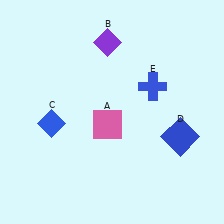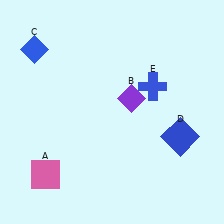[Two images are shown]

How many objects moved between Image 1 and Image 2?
3 objects moved between the two images.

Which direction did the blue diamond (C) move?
The blue diamond (C) moved up.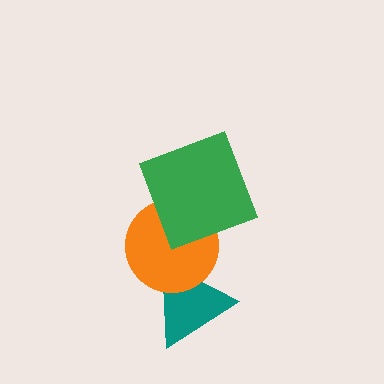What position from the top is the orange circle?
The orange circle is 2nd from the top.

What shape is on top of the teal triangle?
The orange circle is on top of the teal triangle.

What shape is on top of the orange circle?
The green square is on top of the orange circle.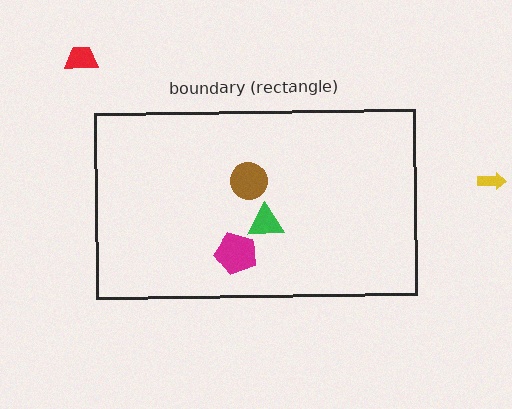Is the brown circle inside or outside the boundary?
Inside.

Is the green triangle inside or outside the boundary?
Inside.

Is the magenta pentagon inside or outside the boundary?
Inside.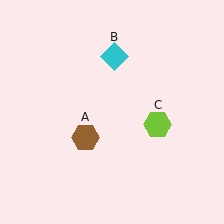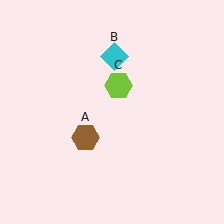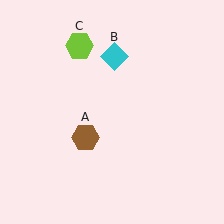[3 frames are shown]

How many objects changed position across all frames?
1 object changed position: lime hexagon (object C).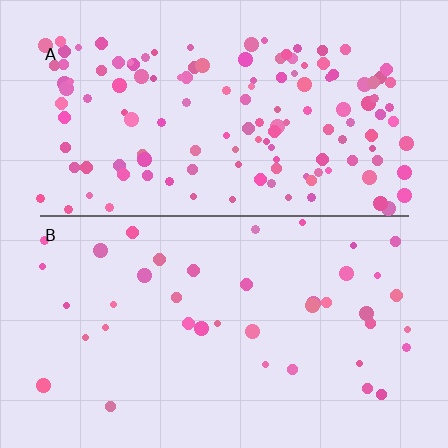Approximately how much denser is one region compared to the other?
Approximately 3.4× — region A over region B.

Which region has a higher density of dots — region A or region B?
A (the top).